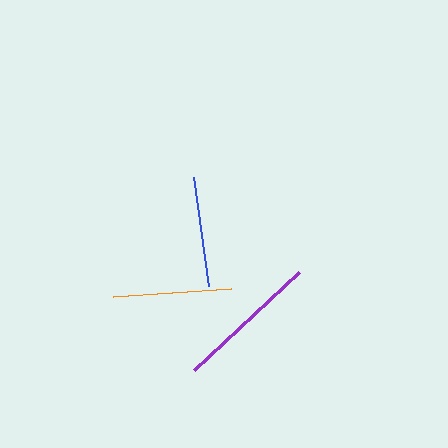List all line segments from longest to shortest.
From longest to shortest: purple, orange, blue.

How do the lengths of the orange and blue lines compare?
The orange and blue lines are approximately the same length.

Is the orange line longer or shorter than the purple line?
The purple line is longer than the orange line.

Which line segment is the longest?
The purple line is the longest at approximately 144 pixels.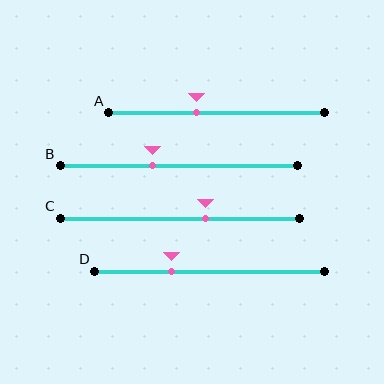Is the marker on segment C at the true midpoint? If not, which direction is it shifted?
No, the marker on segment C is shifted to the right by about 11% of the segment length.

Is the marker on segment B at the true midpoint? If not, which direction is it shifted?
No, the marker on segment B is shifted to the left by about 11% of the segment length.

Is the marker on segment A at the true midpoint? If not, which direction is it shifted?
No, the marker on segment A is shifted to the left by about 9% of the segment length.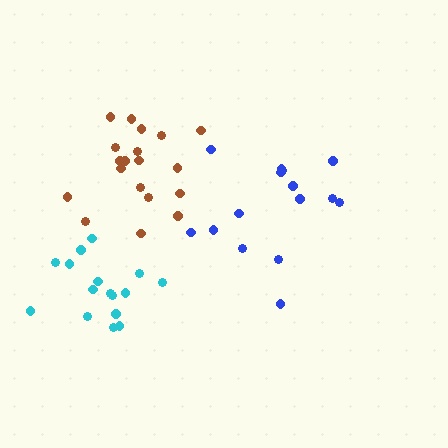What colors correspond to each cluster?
The clusters are colored: cyan, brown, blue.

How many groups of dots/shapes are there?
There are 3 groups.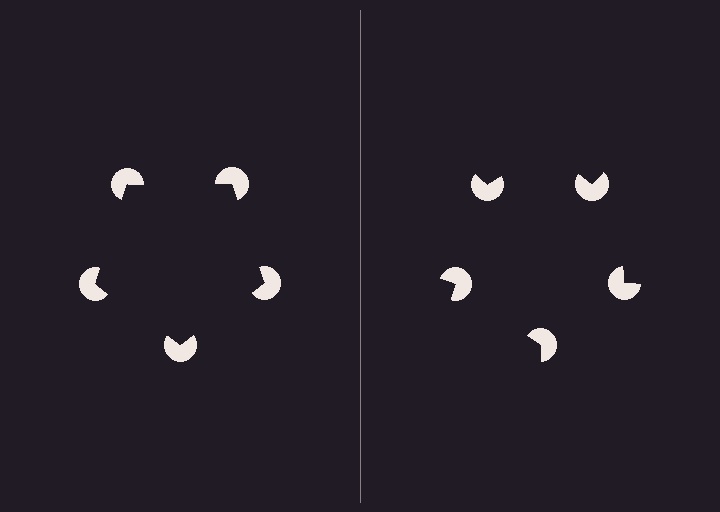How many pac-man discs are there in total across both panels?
10 — 5 on each side.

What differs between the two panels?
The pac-man discs are positioned identically on both sides; only the wedge orientations differ. On the left they align to a pentagon; on the right they are misaligned.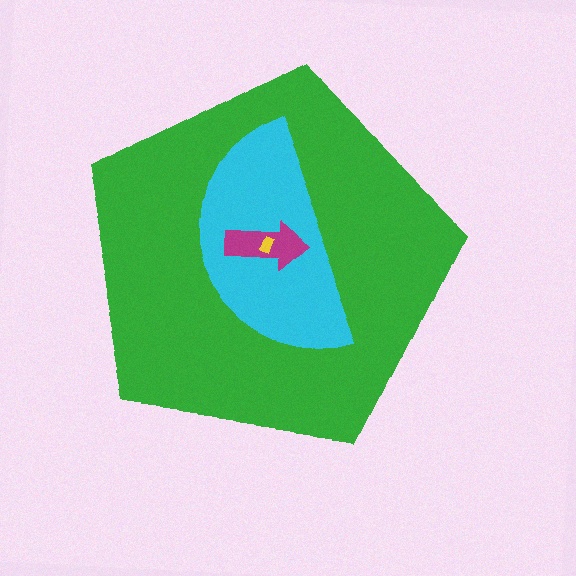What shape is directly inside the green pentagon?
The cyan semicircle.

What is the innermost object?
The yellow rectangle.